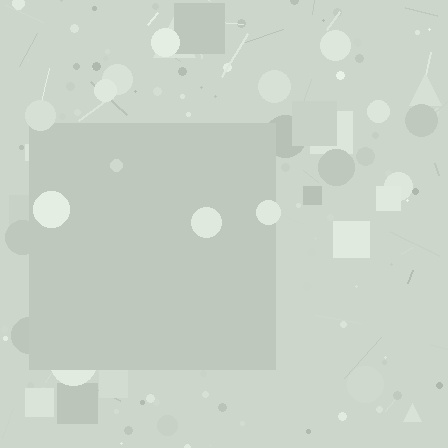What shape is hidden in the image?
A square is hidden in the image.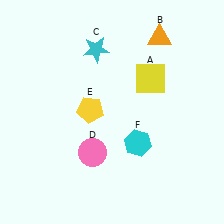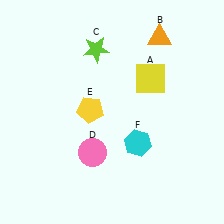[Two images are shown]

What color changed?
The star (C) changed from cyan in Image 1 to lime in Image 2.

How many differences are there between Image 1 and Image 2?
There is 1 difference between the two images.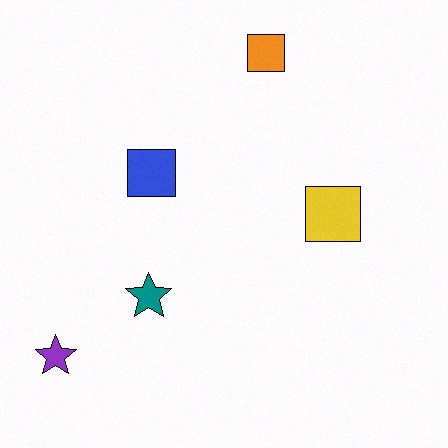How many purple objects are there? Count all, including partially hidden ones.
There is 1 purple object.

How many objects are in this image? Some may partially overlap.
There are 5 objects.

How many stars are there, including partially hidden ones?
There are 2 stars.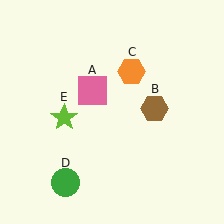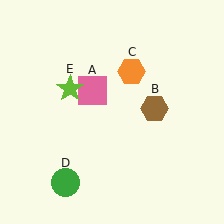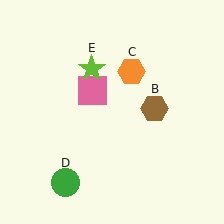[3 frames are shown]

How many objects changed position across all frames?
1 object changed position: lime star (object E).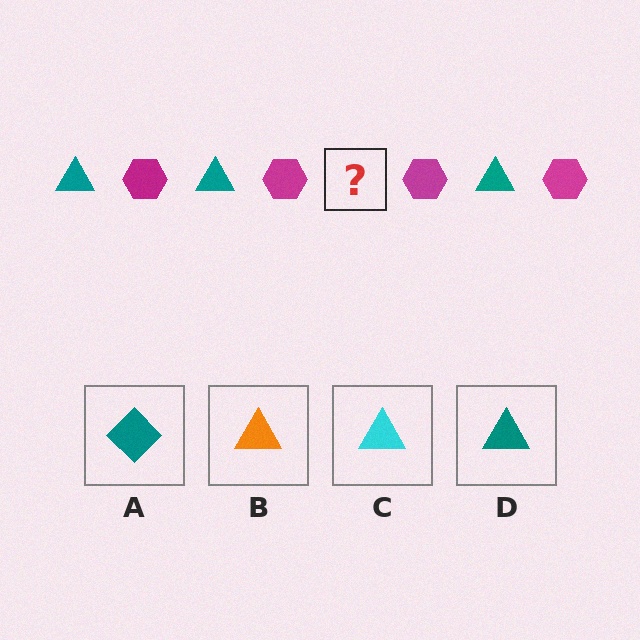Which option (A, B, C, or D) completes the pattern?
D.